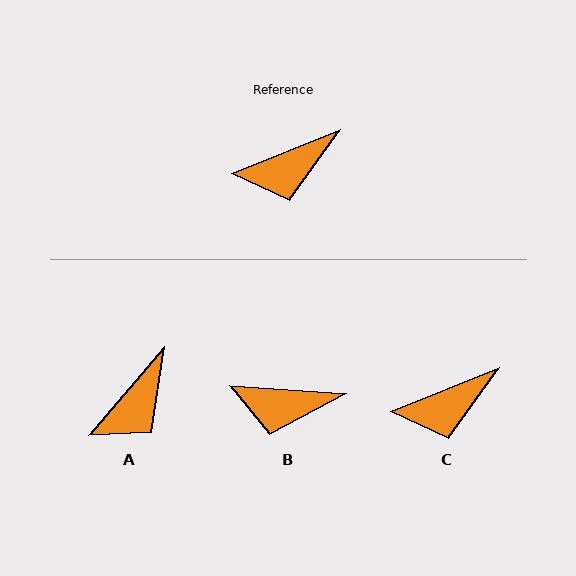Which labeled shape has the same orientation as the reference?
C.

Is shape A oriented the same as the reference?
No, it is off by about 27 degrees.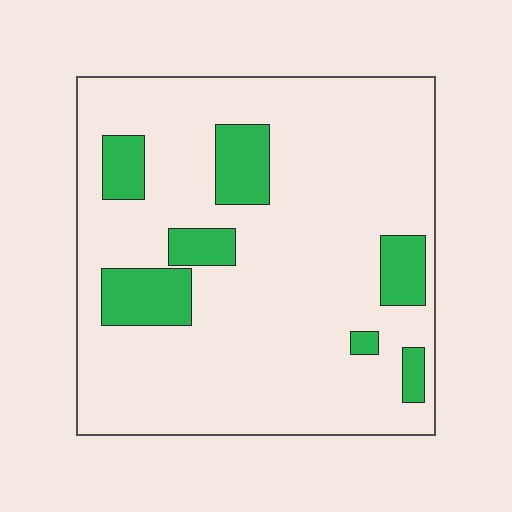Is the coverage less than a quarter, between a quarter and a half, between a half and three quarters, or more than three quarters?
Less than a quarter.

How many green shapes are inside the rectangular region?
7.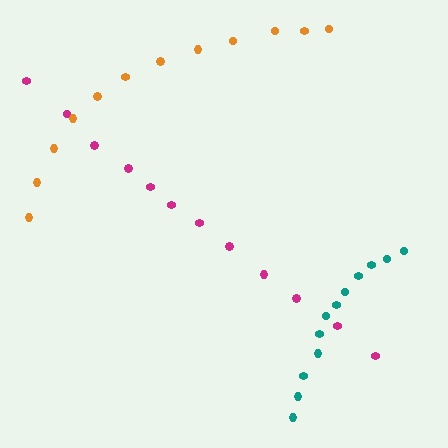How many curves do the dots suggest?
There are 3 distinct paths.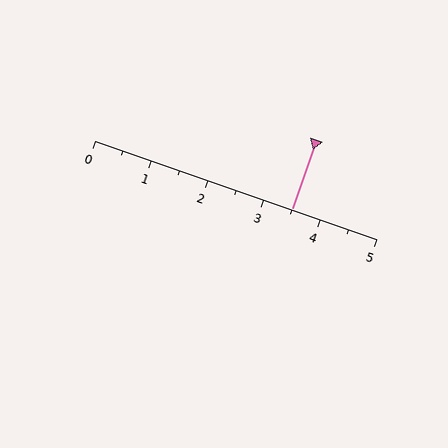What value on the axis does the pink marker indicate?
The marker indicates approximately 3.5.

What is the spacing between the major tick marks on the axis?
The major ticks are spaced 1 apart.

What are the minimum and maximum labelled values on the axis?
The axis runs from 0 to 5.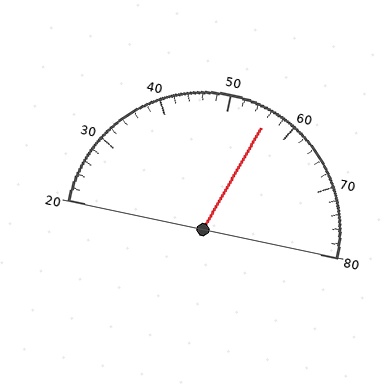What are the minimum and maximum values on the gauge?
The gauge ranges from 20 to 80.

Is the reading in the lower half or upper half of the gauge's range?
The reading is in the upper half of the range (20 to 80).